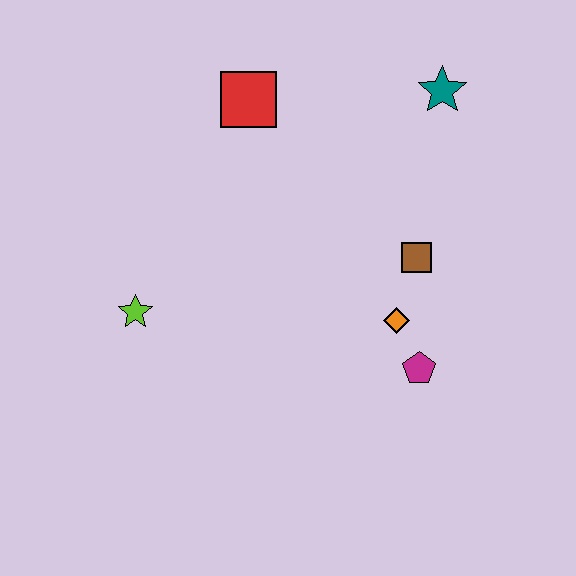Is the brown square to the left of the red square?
No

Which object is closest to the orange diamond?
The magenta pentagon is closest to the orange diamond.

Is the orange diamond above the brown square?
No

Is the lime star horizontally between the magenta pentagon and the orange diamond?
No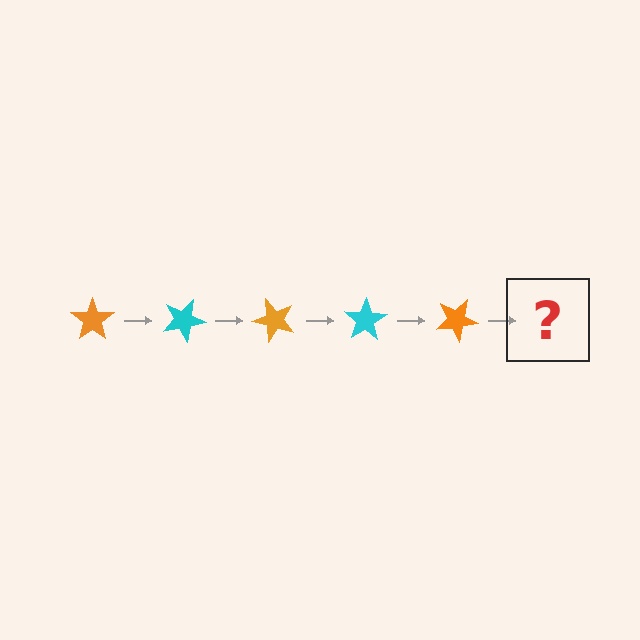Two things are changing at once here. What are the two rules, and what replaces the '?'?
The two rules are that it rotates 25 degrees each step and the color cycles through orange and cyan. The '?' should be a cyan star, rotated 125 degrees from the start.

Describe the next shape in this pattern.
It should be a cyan star, rotated 125 degrees from the start.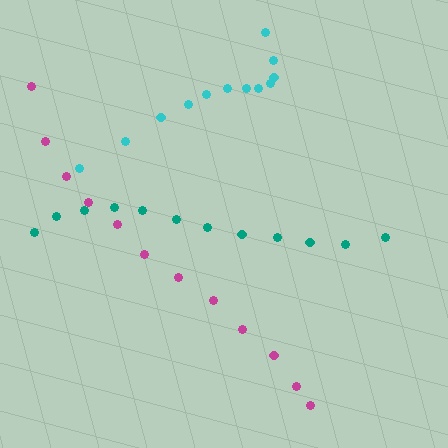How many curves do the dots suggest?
There are 3 distinct paths.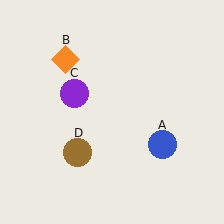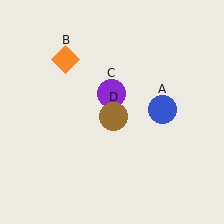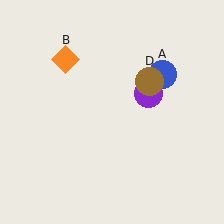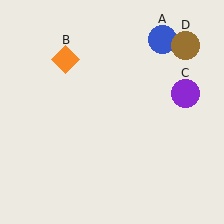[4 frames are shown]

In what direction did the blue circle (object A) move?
The blue circle (object A) moved up.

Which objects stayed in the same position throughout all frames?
Orange diamond (object B) remained stationary.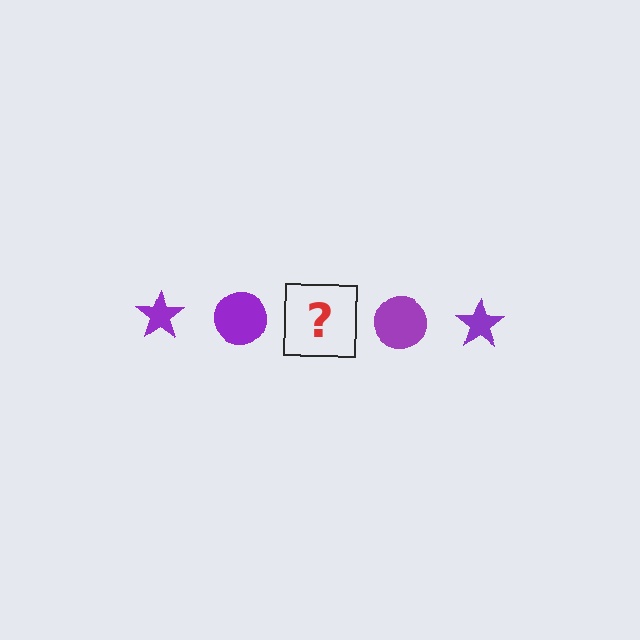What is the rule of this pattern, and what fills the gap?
The rule is that the pattern cycles through star, circle shapes in purple. The gap should be filled with a purple star.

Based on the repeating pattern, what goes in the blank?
The blank should be a purple star.